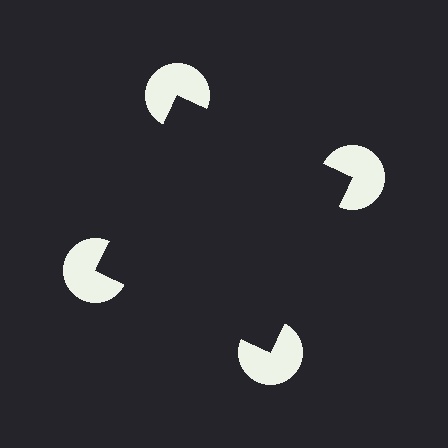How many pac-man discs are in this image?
There are 4 — one at each vertex of the illusory square.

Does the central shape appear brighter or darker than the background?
It typically appears slightly darker than the background, even though no actual brightness change is drawn.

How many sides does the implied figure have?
4 sides.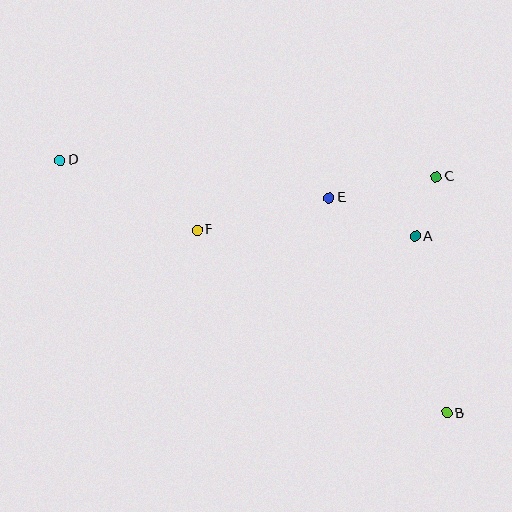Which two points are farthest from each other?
Points B and D are farthest from each other.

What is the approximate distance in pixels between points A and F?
The distance between A and F is approximately 219 pixels.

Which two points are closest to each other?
Points A and C are closest to each other.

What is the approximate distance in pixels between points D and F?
The distance between D and F is approximately 154 pixels.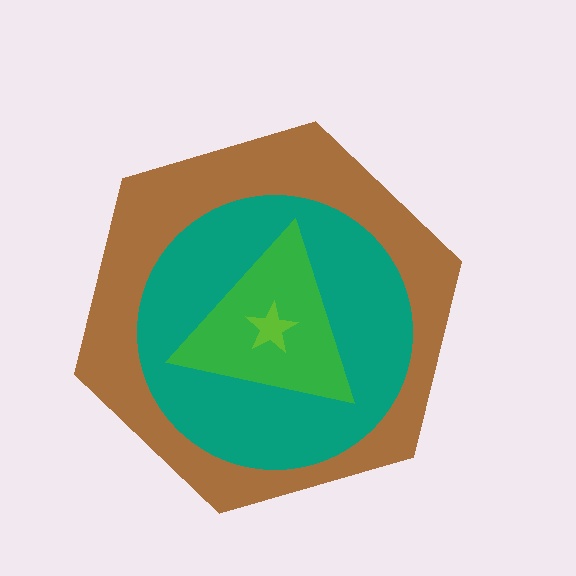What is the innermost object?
The lime star.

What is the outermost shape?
The brown hexagon.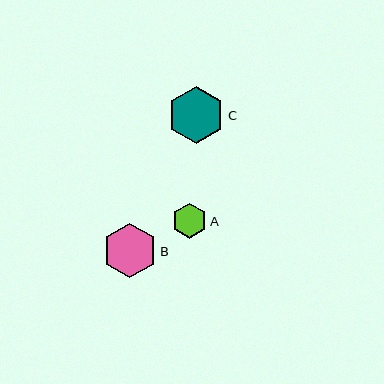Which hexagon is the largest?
Hexagon C is the largest with a size of approximately 57 pixels.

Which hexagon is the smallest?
Hexagon A is the smallest with a size of approximately 35 pixels.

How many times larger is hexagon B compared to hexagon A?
Hexagon B is approximately 1.6 times the size of hexagon A.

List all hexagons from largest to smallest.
From largest to smallest: C, B, A.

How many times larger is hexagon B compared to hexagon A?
Hexagon B is approximately 1.6 times the size of hexagon A.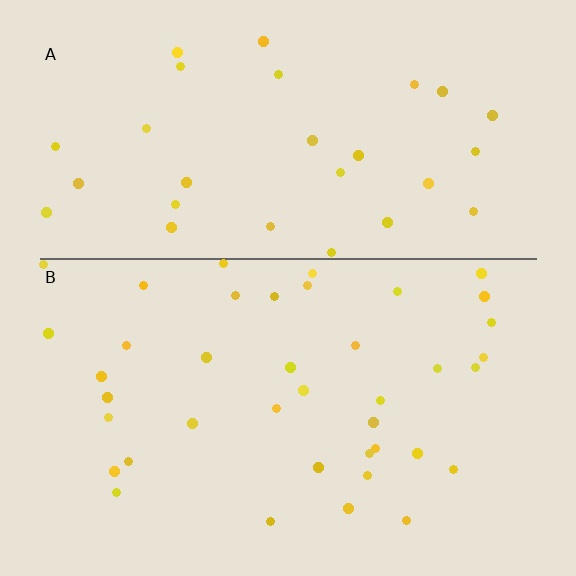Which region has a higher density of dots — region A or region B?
B (the bottom).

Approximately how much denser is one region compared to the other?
Approximately 1.3× — region B over region A.